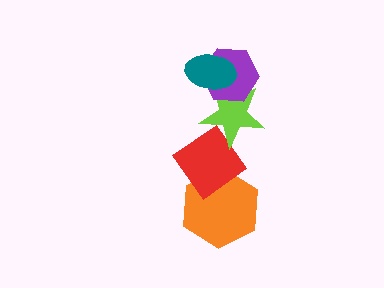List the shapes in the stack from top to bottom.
From top to bottom: the teal ellipse, the purple hexagon, the lime star, the red diamond, the orange hexagon.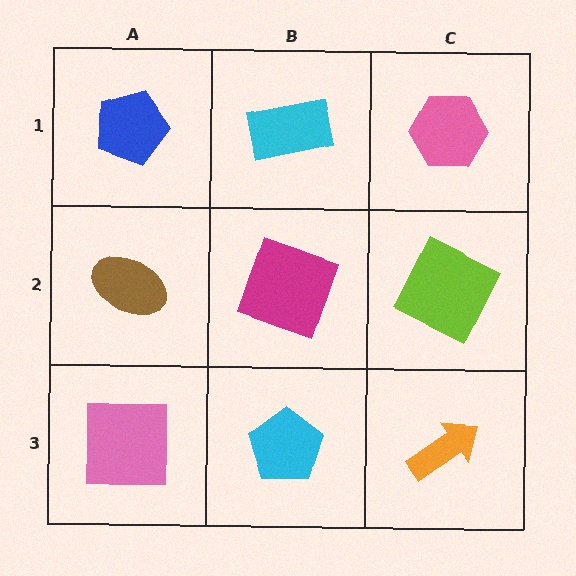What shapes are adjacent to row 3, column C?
A lime square (row 2, column C), a cyan pentagon (row 3, column B).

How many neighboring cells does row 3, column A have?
2.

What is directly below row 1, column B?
A magenta square.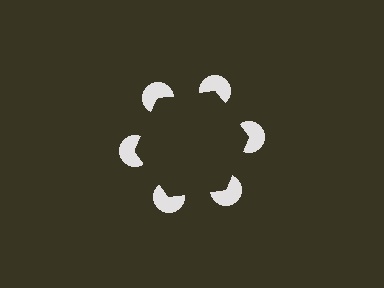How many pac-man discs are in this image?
There are 6 — one at each vertex of the illusory hexagon.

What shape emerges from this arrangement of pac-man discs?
An illusory hexagon — its edges are inferred from the aligned wedge cuts in the pac-man discs, not physically drawn.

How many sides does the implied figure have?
6 sides.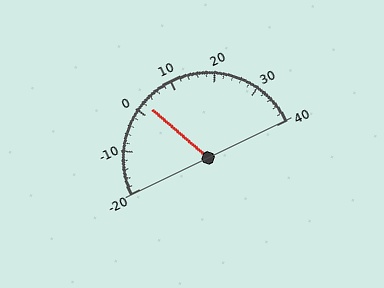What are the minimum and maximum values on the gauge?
The gauge ranges from -20 to 40.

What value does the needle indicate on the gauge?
The needle indicates approximately 2.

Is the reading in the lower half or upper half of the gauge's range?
The reading is in the lower half of the range (-20 to 40).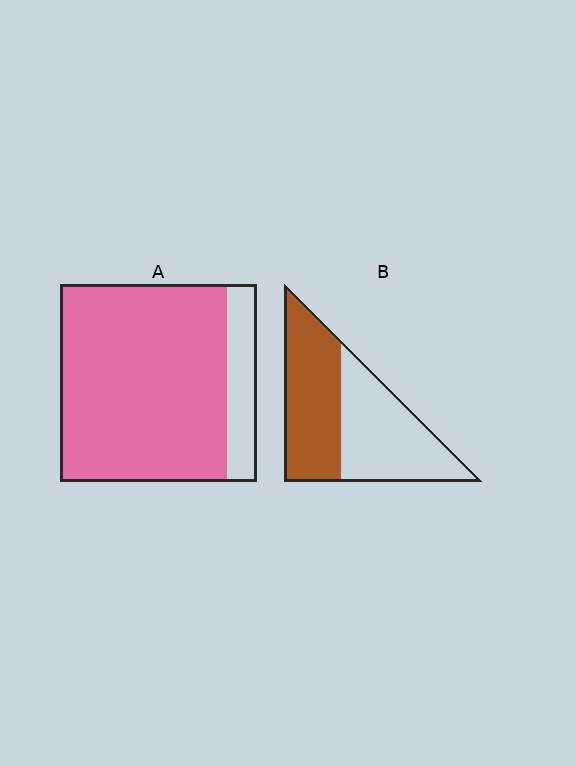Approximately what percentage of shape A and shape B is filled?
A is approximately 85% and B is approximately 50%.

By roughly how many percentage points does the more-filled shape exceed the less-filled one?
By roughly 35 percentage points (A over B).